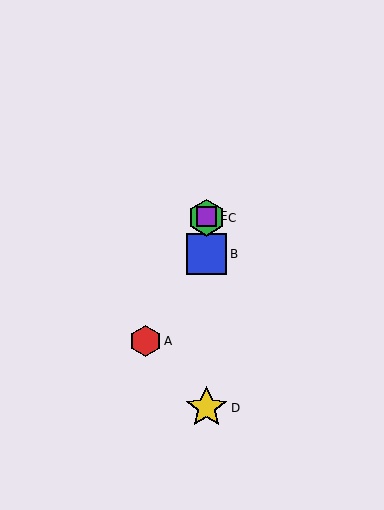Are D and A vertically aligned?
No, D is at x≈206 and A is at x≈145.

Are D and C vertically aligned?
Yes, both are at x≈206.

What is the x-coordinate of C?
Object C is at x≈206.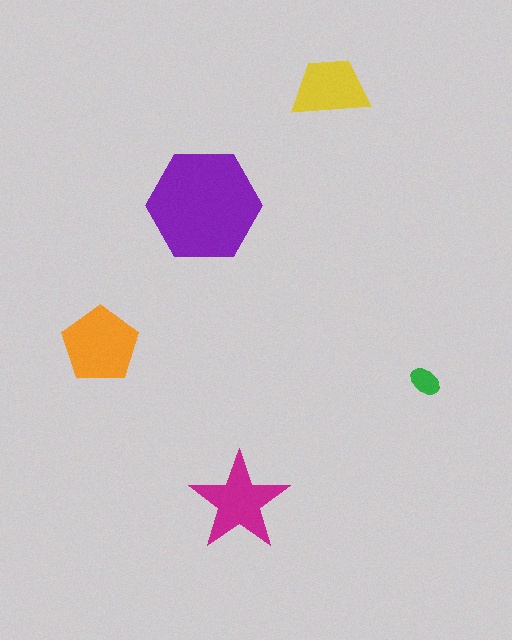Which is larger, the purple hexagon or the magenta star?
The purple hexagon.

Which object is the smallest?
The green ellipse.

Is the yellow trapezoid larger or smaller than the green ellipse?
Larger.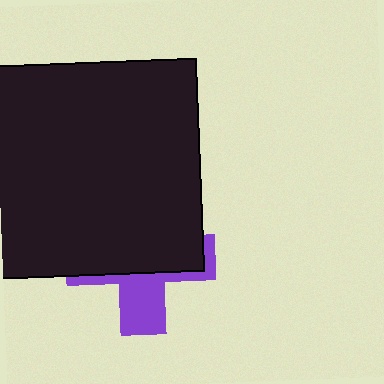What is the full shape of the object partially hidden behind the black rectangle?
The partially hidden object is a purple cross.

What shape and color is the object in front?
The object in front is a black rectangle.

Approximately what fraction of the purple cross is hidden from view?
Roughly 63% of the purple cross is hidden behind the black rectangle.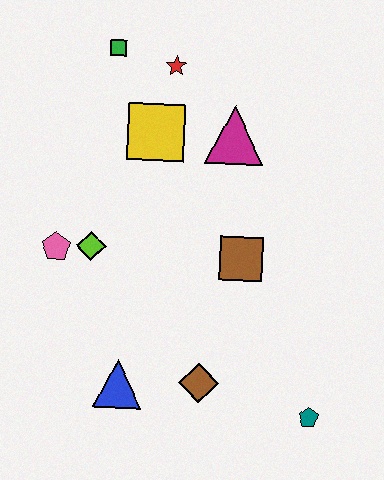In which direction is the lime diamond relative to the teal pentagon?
The lime diamond is to the left of the teal pentagon.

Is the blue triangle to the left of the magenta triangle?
Yes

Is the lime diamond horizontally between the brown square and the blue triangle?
No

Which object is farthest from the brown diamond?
The green square is farthest from the brown diamond.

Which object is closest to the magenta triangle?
The yellow square is closest to the magenta triangle.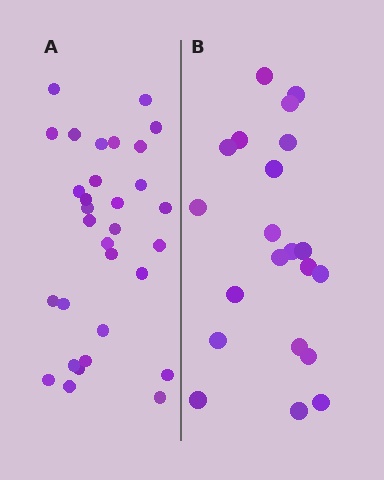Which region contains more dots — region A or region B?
Region A (the left region) has more dots.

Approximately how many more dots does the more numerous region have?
Region A has roughly 10 or so more dots than region B.